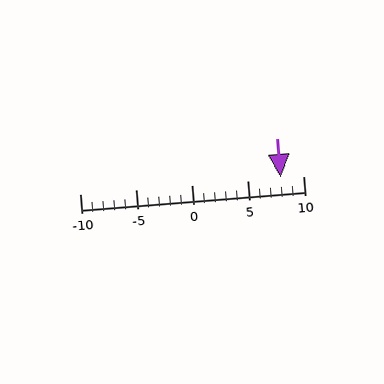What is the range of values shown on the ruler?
The ruler shows values from -10 to 10.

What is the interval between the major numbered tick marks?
The major tick marks are spaced 5 units apart.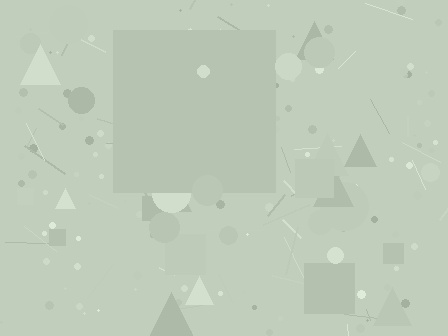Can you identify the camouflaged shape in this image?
The camouflaged shape is a square.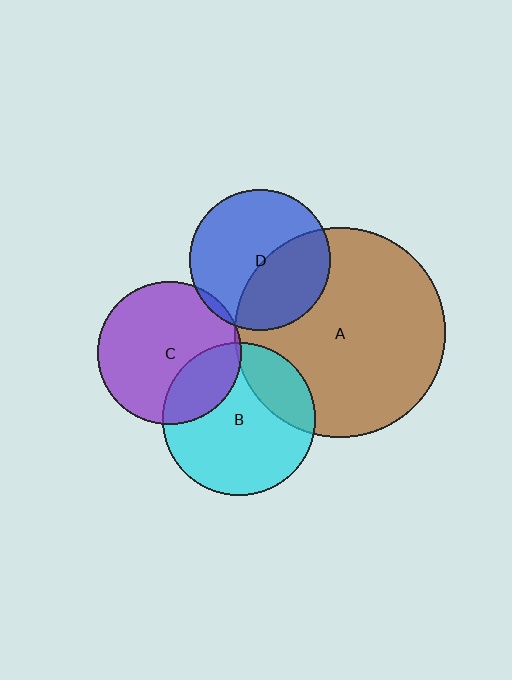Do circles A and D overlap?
Yes.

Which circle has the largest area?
Circle A (brown).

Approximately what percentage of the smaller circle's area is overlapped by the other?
Approximately 40%.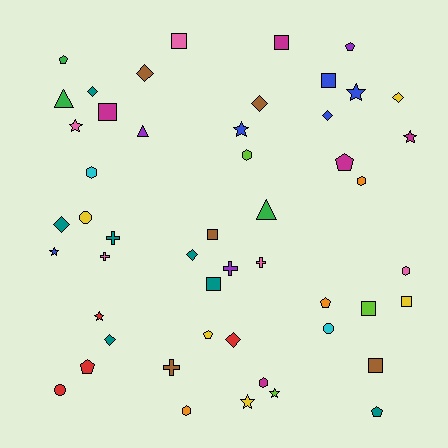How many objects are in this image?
There are 50 objects.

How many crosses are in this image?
There are 5 crosses.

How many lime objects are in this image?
There are 3 lime objects.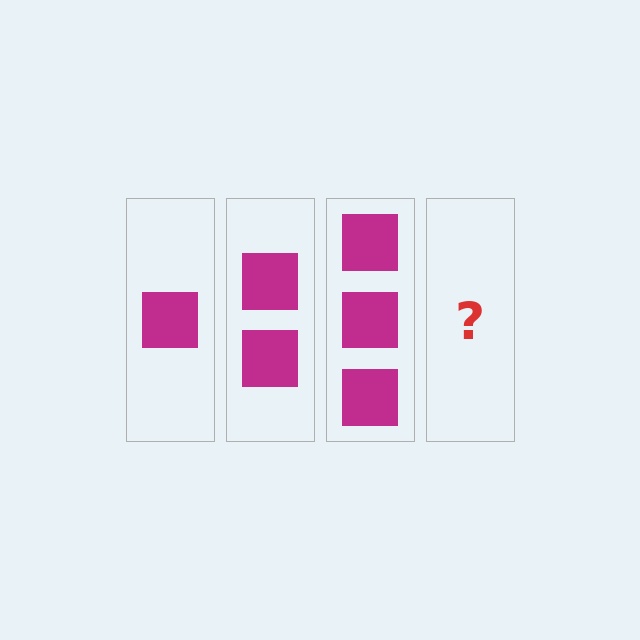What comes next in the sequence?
The next element should be 4 squares.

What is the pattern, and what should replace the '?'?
The pattern is that each step adds one more square. The '?' should be 4 squares.